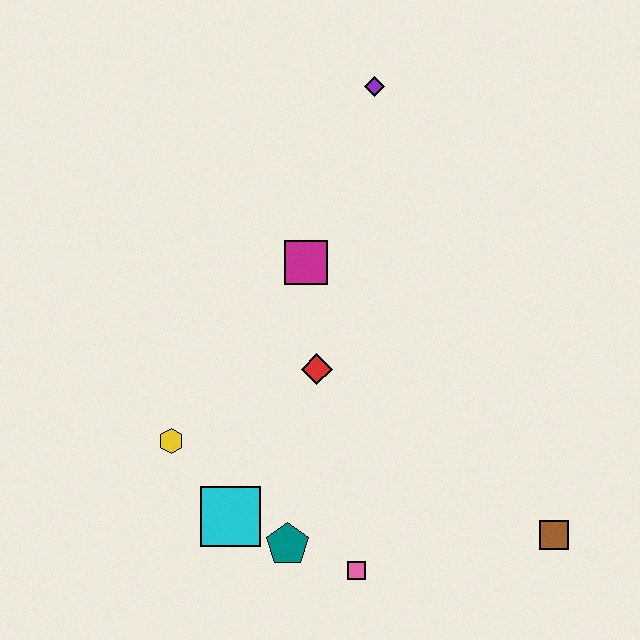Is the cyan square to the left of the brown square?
Yes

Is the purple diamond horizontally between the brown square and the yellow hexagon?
Yes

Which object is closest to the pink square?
The teal pentagon is closest to the pink square.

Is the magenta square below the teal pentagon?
No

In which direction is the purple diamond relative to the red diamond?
The purple diamond is above the red diamond.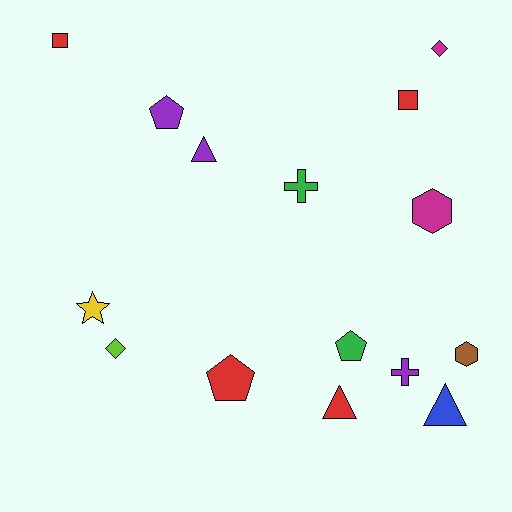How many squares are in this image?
There are 2 squares.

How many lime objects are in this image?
There is 1 lime object.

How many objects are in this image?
There are 15 objects.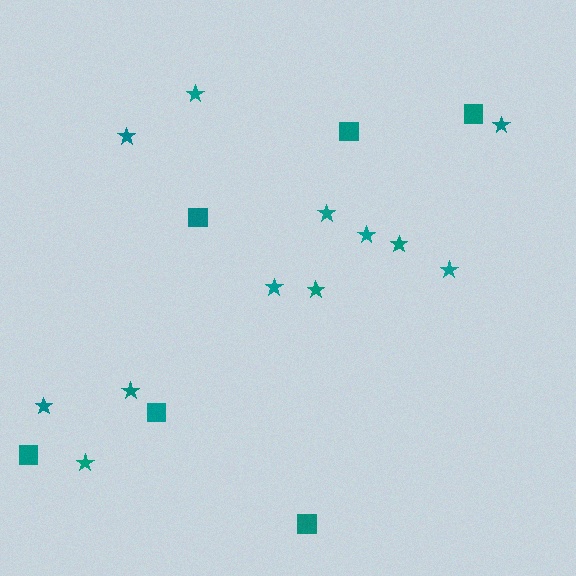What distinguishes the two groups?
There are 2 groups: one group of stars (12) and one group of squares (6).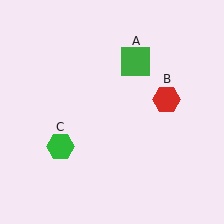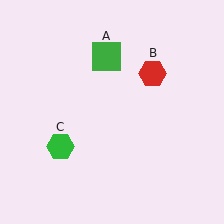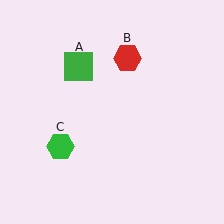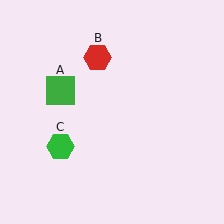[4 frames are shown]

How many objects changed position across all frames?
2 objects changed position: green square (object A), red hexagon (object B).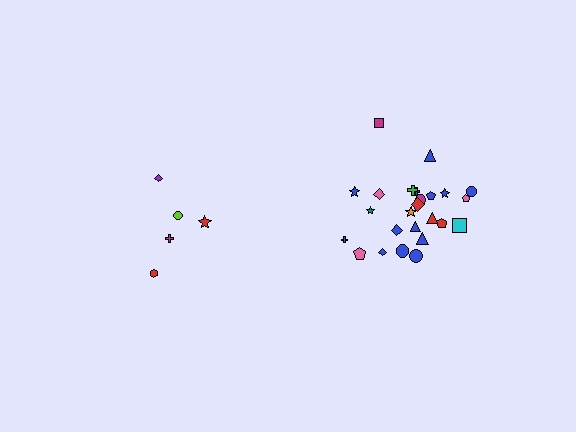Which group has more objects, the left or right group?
The right group.